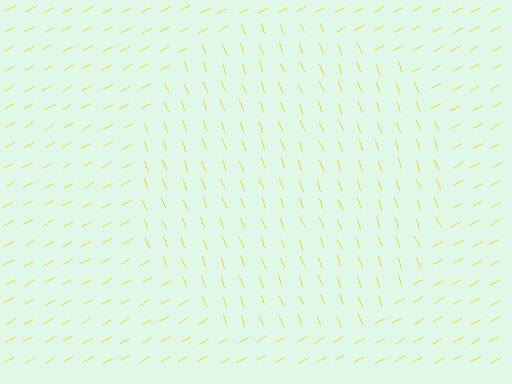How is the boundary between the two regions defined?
The boundary is defined purely by a change in line orientation (approximately 80 degrees difference). All lines are the same color and thickness.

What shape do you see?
I see a circle.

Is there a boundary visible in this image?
Yes, there is a texture boundary formed by a change in line orientation.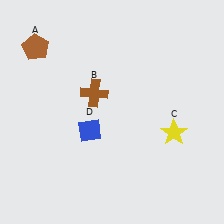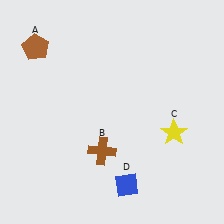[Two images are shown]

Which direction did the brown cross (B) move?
The brown cross (B) moved down.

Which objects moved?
The objects that moved are: the brown cross (B), the blue diamond (D).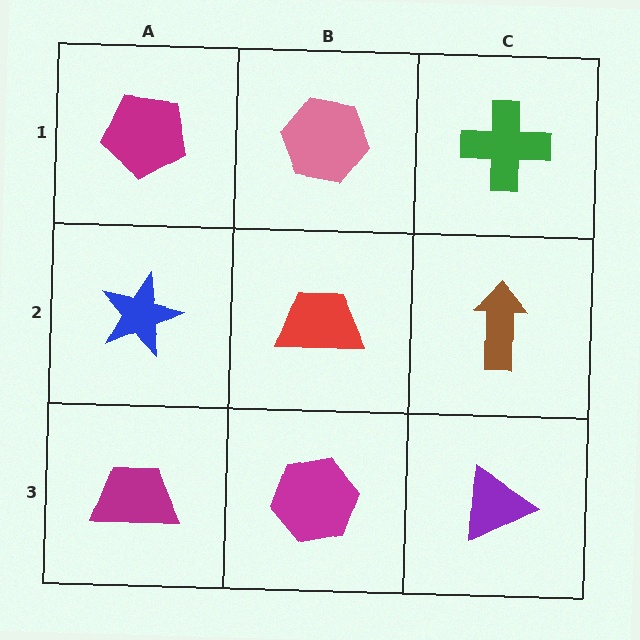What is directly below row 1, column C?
A brown arrow.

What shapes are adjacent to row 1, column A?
A blue star (row 2, column A), a pink hexagon (row 1, column B).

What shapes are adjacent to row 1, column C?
A brown arrow (row 2, column C), a pink hexagon (row 1, column B).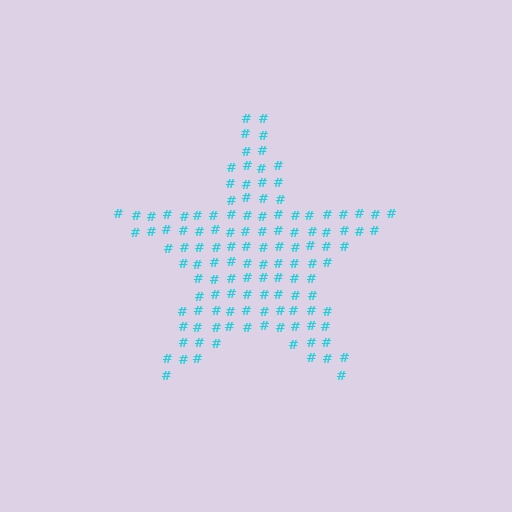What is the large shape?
The large shape is a star.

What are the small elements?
The small elements are hash symbols.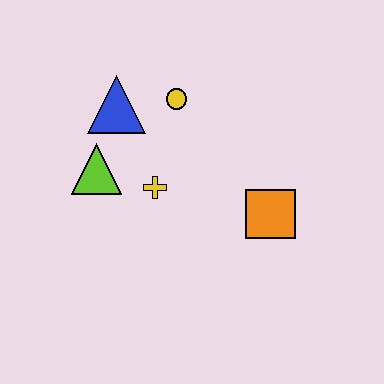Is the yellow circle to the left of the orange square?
Yes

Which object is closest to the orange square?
The yellow cross is closest to the orange square.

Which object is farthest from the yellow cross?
The orange square is farthest from the yellow cross.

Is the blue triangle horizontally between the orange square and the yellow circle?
No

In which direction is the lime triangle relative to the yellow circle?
The lime triangle is to the left of the yellow circle.